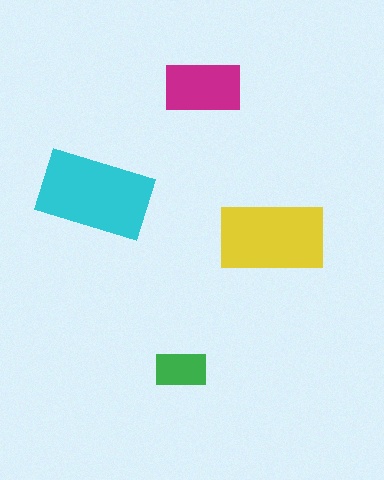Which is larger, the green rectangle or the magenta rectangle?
The magenta one.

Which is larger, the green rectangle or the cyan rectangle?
The cyan one.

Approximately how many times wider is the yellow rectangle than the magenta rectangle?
About 1.5 times wider.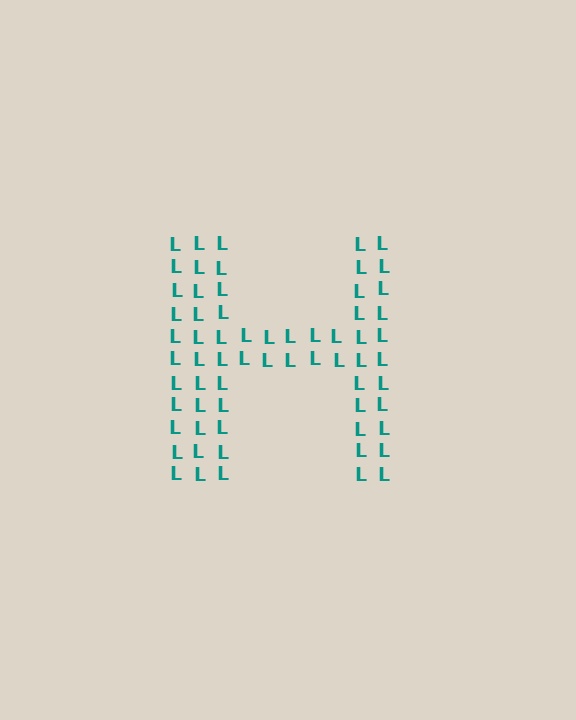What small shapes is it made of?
It is made of small letter L's.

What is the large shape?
The large shape is the letter H.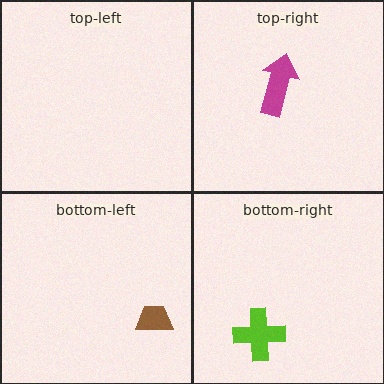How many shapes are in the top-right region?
1.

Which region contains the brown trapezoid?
The bottom-left region.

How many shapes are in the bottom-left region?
1.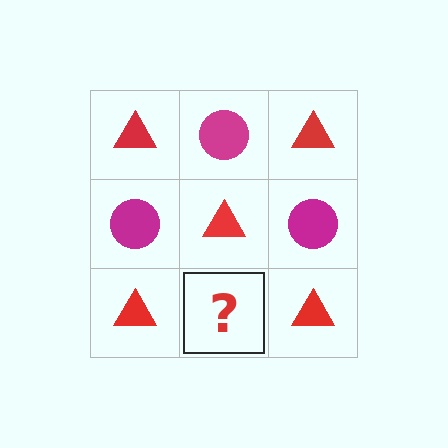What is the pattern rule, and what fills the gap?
The rule is that it alternates red triangle and magenta circle in a checkerboard pattern. The gap should be filled with a magenta circle.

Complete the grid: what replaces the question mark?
The question mark should be replaced with a magenta circle.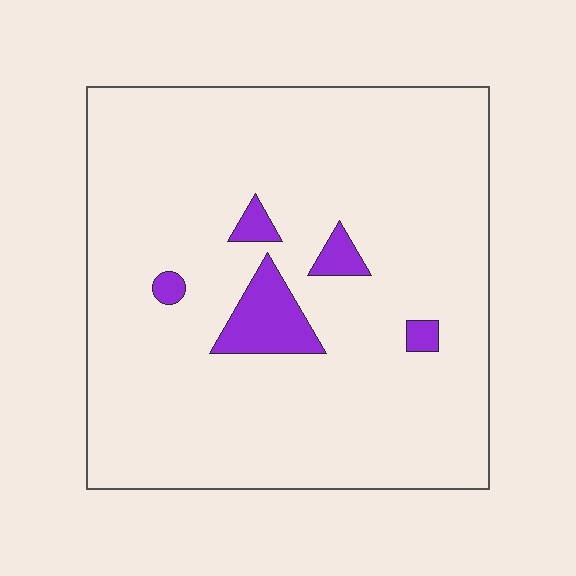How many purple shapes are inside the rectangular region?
5.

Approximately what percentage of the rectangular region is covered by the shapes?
Approximately 5%.